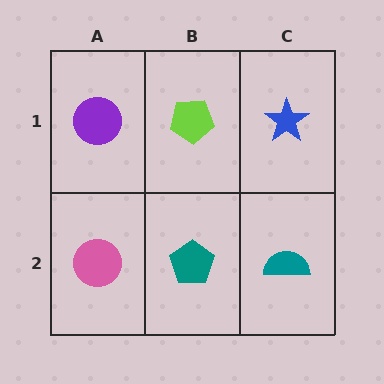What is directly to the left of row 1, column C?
A lime pentagon.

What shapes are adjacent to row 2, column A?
A purple circle (row 1, column A), a teal pentagon (row 2, column B).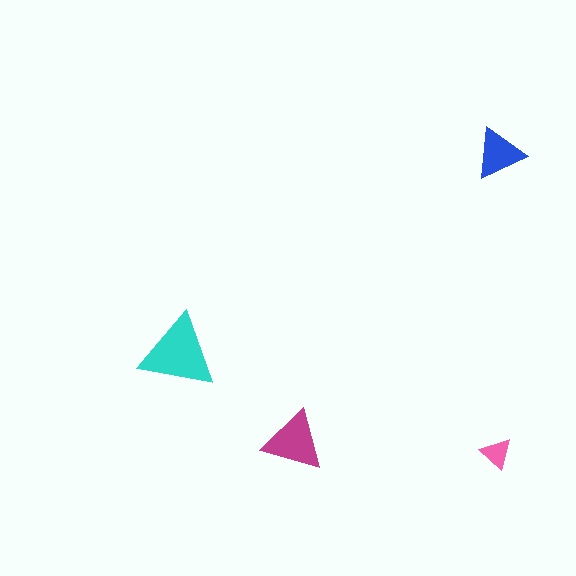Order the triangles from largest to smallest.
the cyan one, the magenta one, the blue one, the pink one.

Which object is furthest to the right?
The blue triangle is rightmost.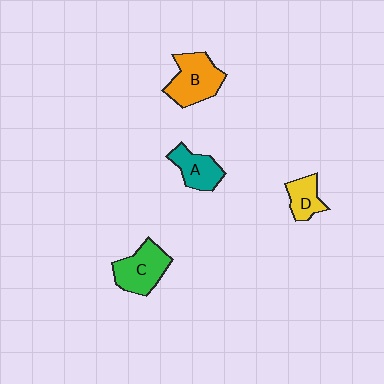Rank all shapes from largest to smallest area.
From largest to smallest: B (orange), C (green), A (teal), D (yellow).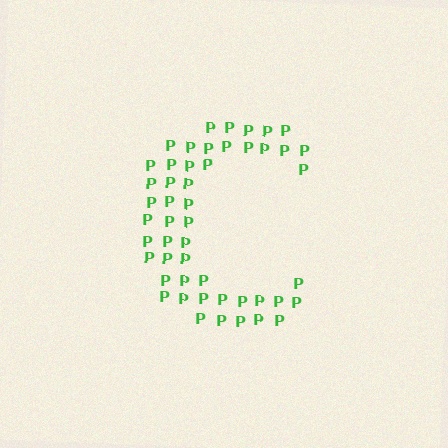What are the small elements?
The small elements are letter P's.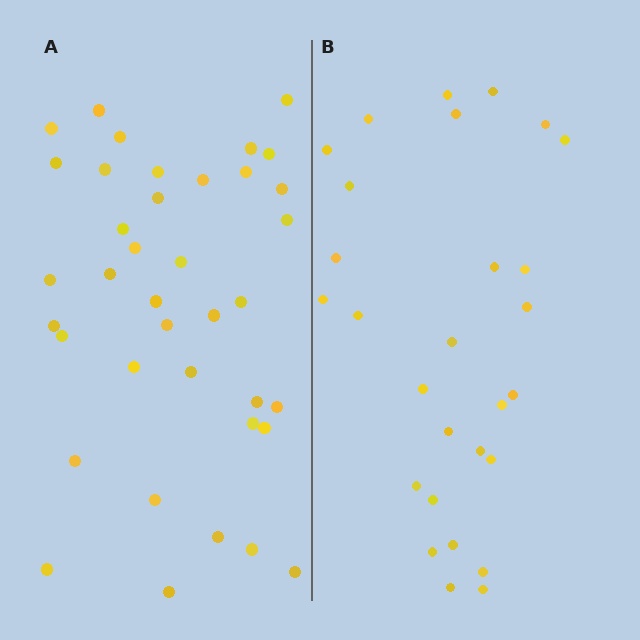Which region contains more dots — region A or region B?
Region A (the left region) has more dots.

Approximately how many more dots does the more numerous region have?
Region A has roughly 10 or so more dots than region B.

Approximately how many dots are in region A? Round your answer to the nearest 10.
About 40 dots. (The exact count is 38, which rounds to 40.)